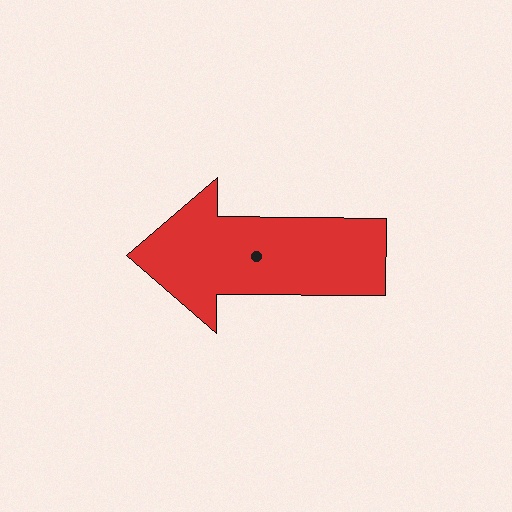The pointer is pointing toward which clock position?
Roughly 9 o'clock.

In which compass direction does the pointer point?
West.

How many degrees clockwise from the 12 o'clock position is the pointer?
Approximately 270 degrees.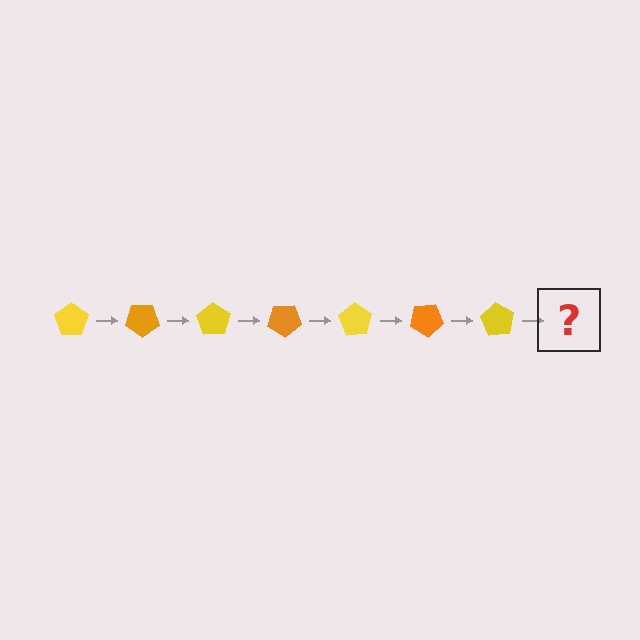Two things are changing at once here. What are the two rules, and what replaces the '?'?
The two rules are that it rotates 35 degrees each step and the color cycles through yellow and orange. The '?' should be an orange pentagon, rotated 245 degrees from the start.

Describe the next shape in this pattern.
It should be an orange pentagon, rotated 245 degrees from the start.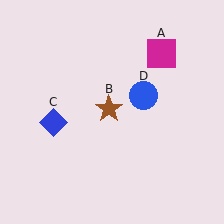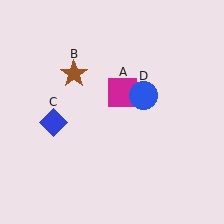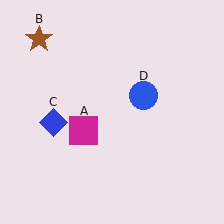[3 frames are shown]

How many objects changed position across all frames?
2 objects changed position: magenta square (object A), brown star (object B).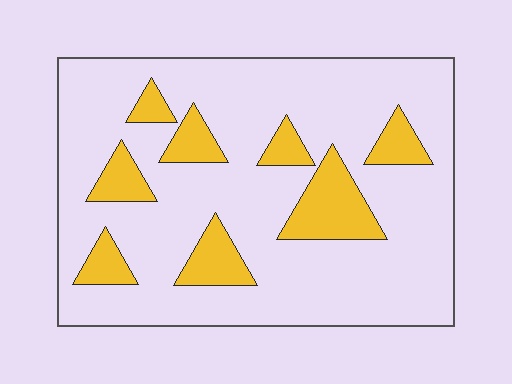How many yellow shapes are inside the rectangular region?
8.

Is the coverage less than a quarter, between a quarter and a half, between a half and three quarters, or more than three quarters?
Less than a quarter.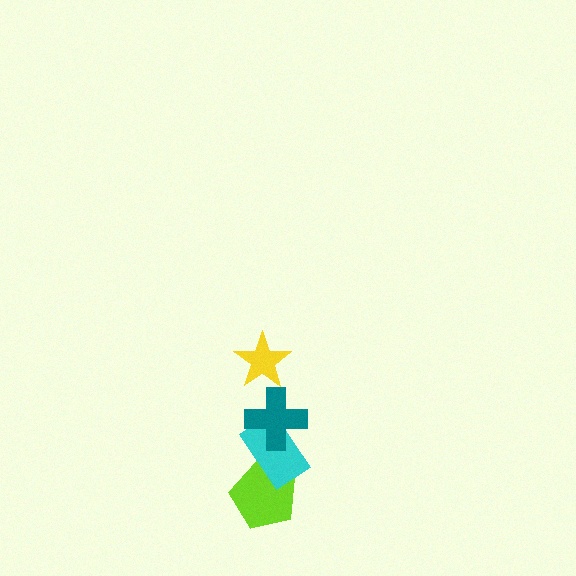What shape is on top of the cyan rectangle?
The teal cross is on top of the cyan rectangle.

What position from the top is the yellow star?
The yellow star is 1st from the top.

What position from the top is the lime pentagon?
The lime pentagon is 4th from the top.